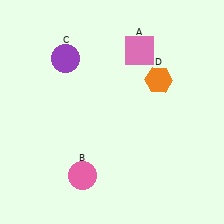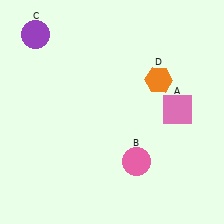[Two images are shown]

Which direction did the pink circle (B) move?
The pink circle (B) moved right.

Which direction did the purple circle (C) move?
The purple circle (C) moved left.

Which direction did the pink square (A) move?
The pink square (A) moved down.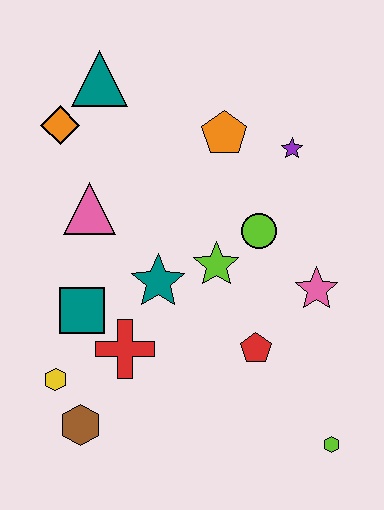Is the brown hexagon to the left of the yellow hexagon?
No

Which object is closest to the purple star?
The orange pentagon is closest to the purple star.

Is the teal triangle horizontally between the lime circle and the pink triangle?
Yes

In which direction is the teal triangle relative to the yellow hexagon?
The teal triangle is above the yellow hexagon.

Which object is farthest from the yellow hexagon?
The purple star is farthest from the yellow hexagon.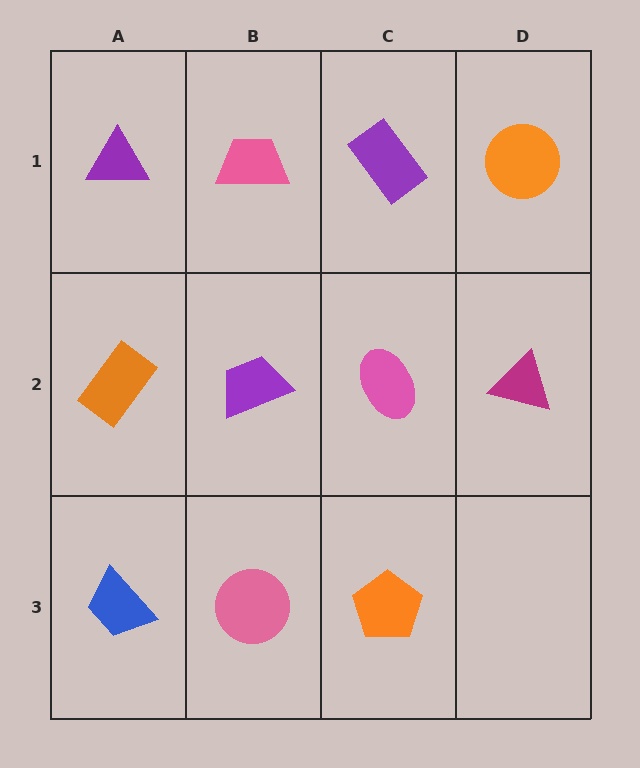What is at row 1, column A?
A purple triangle.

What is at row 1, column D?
An orange circle.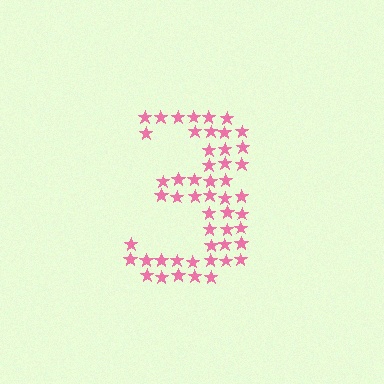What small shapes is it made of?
It is made of small stars.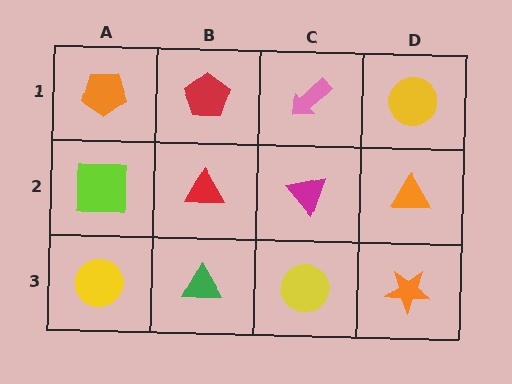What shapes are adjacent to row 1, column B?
A red triangle (row 2, column B), an orange pentagon (row 1, column A), a pink arrow (row 1, column C).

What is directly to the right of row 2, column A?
A red triangle.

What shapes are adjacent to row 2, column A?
An orange pentagon (row 1, column A), a yellow circle (row 3, column A), a red triangle (row 2, column B).